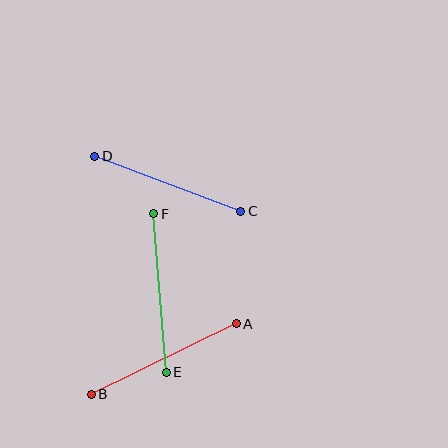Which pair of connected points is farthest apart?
Points A and B are farthest apart.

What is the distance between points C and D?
The distance is approximately 156 pixels.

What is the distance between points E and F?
The distance is approximately 159 pixels.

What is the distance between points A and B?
The distance is approximately 161 pixels.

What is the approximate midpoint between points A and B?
The midpoint is at approximately (164, 359) pixels.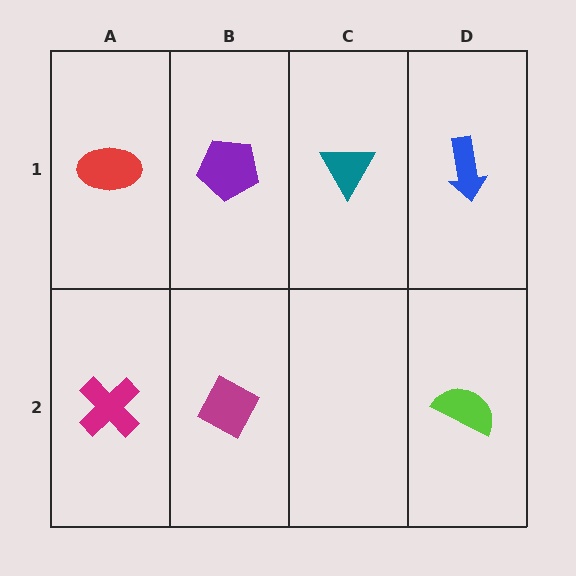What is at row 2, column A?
A magenta cross.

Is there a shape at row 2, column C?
No, that cell is empty.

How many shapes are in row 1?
4 shapes.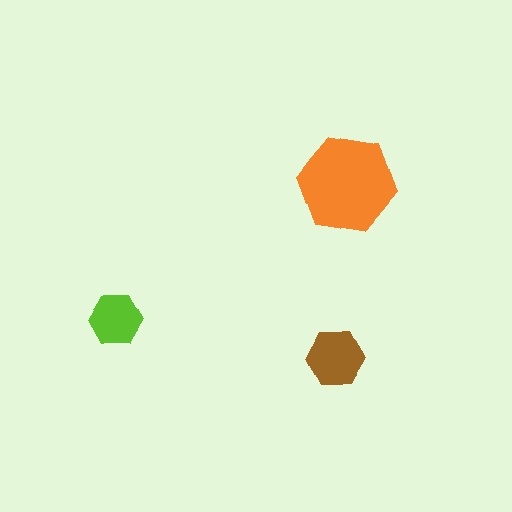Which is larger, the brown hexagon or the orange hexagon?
The orange one.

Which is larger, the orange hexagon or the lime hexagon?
The orange one.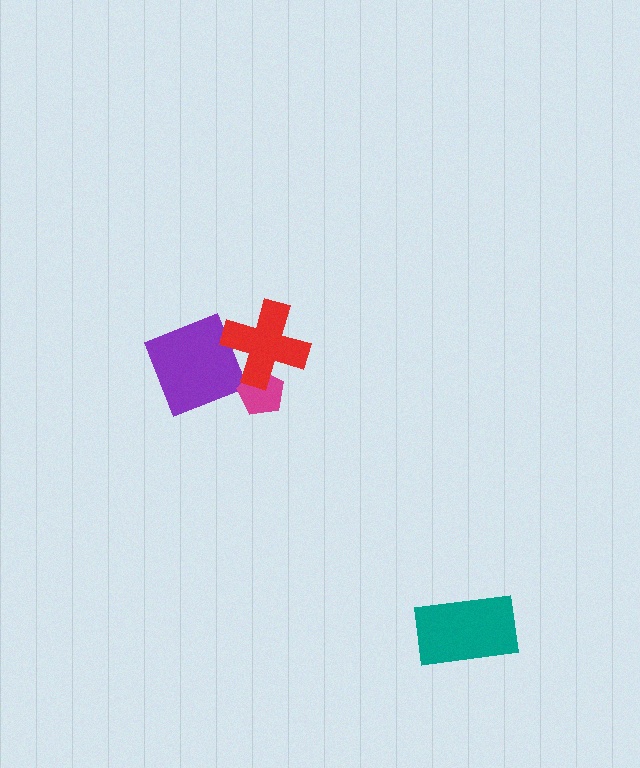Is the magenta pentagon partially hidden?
Yes, it is partially covered by another shape.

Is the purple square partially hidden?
Yes, it is partially covered by another shape.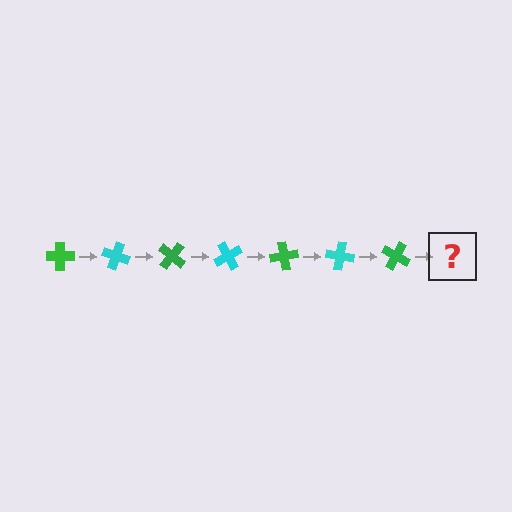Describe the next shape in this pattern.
It should be a cyan cross, rotated 140 degrees from the start.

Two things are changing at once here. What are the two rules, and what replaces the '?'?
The two rules are that it rotates 20 degrees each step and the color cycles through green and cyan. The '?' should be a cyan cross, rotated 140 degrees from the start.